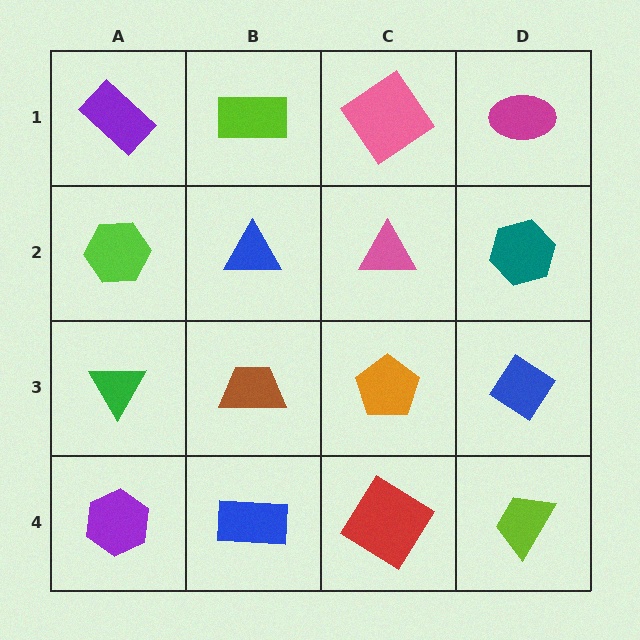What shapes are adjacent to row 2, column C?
A pink diamond (row 1, column C), an orange pentagon (row 3, column C), a blue triangle (row 2, column B), a teal hexagon (row 2, column D).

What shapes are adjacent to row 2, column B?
A lime rectangle (row 1, column B), a brown trapezoid (row 3, column B), a lime hexagon (row 2, column A), a pink triangle (row 2, column C).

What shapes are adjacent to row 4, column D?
A blue diamond (row 3, column D), a red diamond (row 4, column C).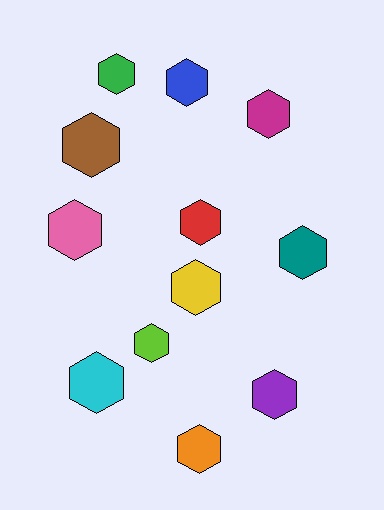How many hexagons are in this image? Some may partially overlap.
There are 12 hexagons.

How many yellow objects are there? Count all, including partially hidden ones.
There is 1 yellow object.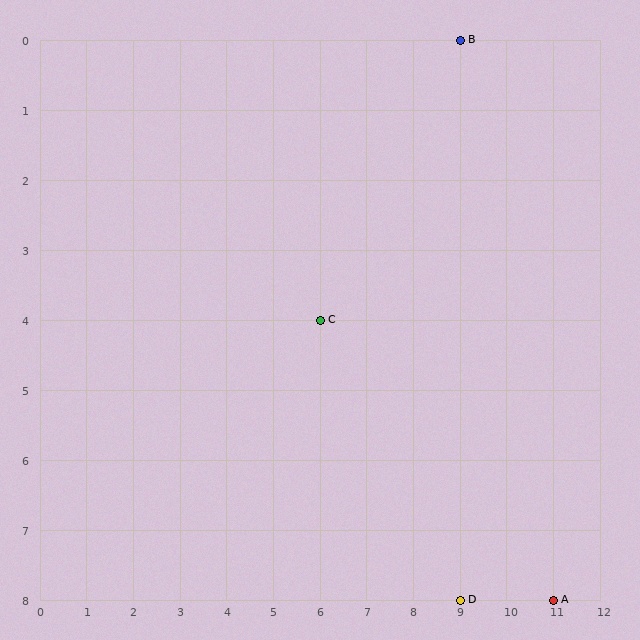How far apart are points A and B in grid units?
Points A and B are 2 columns and 8 rows apart (about 8.2 grid units diagonally).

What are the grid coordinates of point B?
Point B is at grid coordinates (9, 0).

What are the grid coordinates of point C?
Point C is at grid coordinates (6, 4).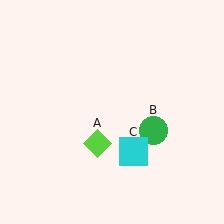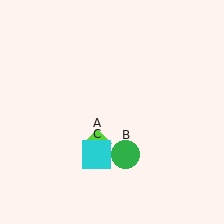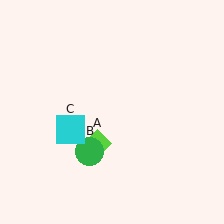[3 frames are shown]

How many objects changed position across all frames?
2 objects changed position: green circle (object B), cyan square (object C).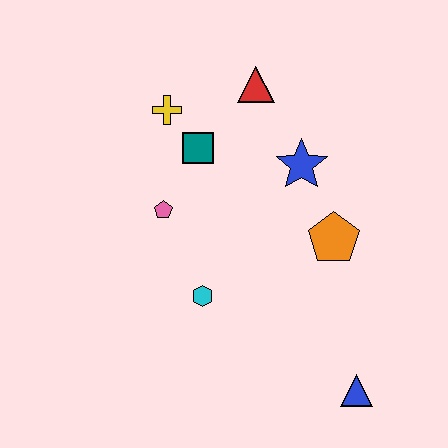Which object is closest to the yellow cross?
The teal square is closest to the yellow cross.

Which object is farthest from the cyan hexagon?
The red triangle is farthest from the cyan hexagon.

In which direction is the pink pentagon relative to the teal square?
The pink pentagon is below the teal square.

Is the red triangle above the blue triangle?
Yes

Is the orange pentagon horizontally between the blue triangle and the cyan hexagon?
Yes